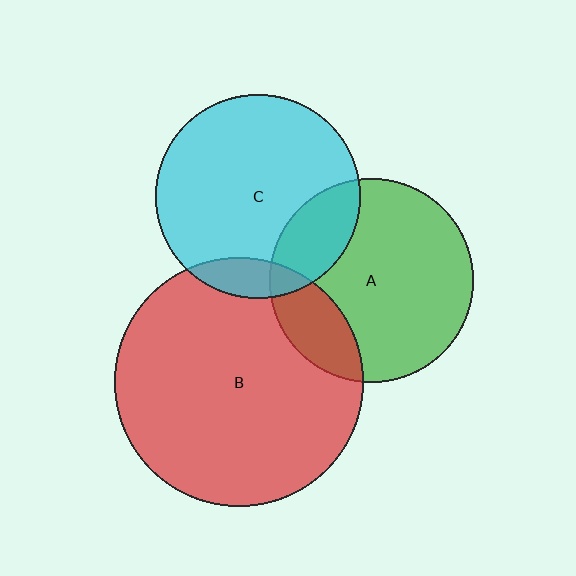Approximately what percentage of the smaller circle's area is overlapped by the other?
Approximately 20%.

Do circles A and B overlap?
Yes.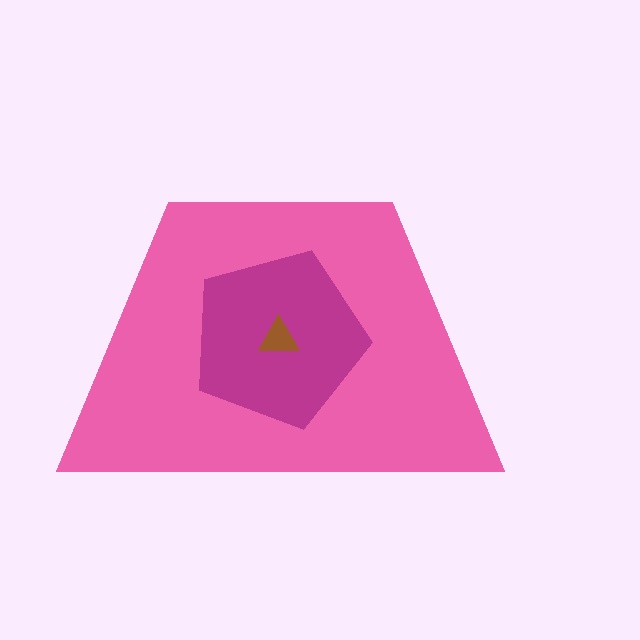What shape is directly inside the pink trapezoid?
The magenta pentagon.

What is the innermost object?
The brown triangle.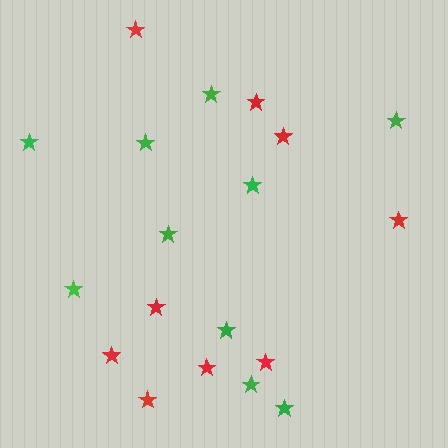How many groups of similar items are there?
There are 2 groups: one group of green stars (10) and one group of red stars (9).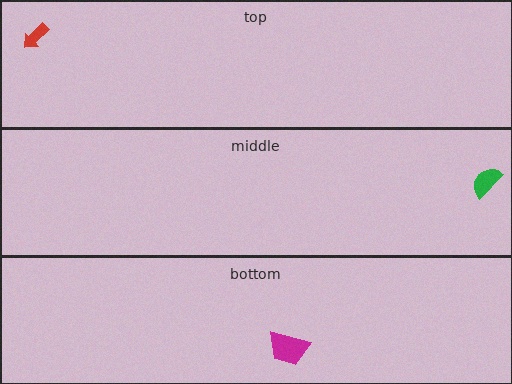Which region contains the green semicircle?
The middle region.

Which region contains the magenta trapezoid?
The bottom region.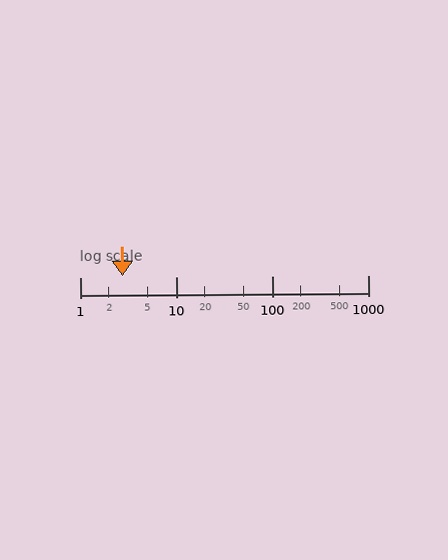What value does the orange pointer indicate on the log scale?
The pointer indicates approximately 2.8.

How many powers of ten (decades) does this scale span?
The scale spans 3 decades, from 1 to 1000.